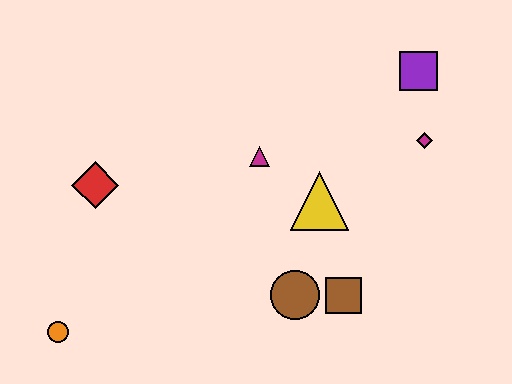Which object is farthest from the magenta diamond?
The orange circle is farthest from the magenta diamond.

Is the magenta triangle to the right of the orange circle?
Yes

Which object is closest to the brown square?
The brown circle is closest to the brown square.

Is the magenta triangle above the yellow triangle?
Yes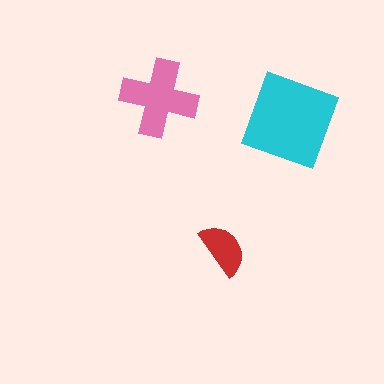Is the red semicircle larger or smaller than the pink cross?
Smaller.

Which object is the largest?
The cyan square.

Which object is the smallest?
The red semicircle.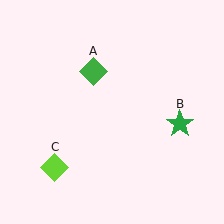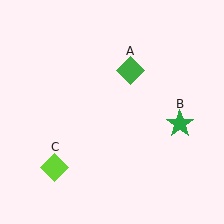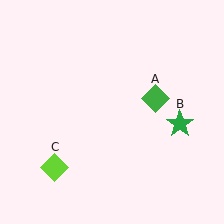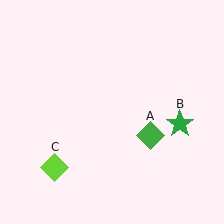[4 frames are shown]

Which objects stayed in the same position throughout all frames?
Green star (object B) and lime diamond (object C) remained stationary.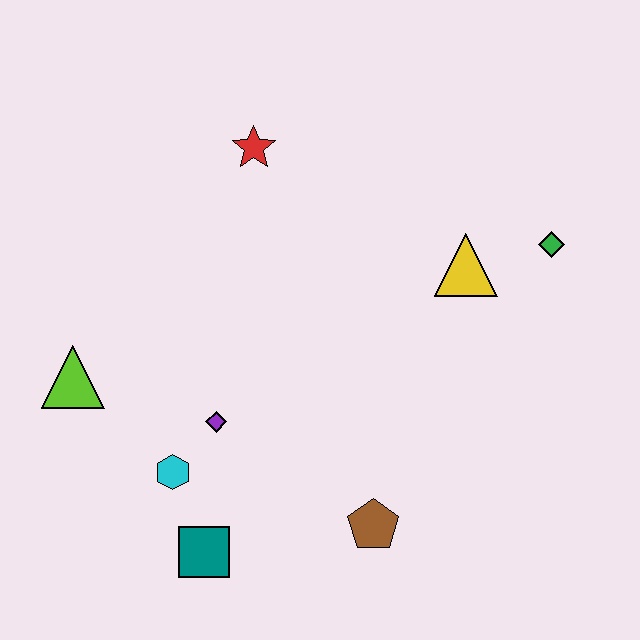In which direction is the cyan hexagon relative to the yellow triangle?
The cyan hexagon is to the left of the yellow triangle.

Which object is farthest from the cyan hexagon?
The green diamond is farthest from the cyan hexagon.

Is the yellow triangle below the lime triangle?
No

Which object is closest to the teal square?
The cyan hexagon is closest to the teal square.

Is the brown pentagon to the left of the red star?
No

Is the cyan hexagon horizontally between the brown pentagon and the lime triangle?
Yes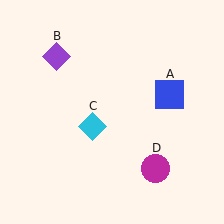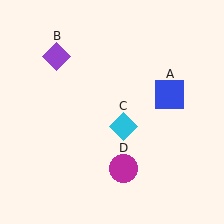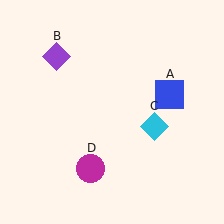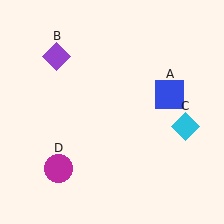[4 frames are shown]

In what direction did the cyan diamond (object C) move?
The cyan diamond (object C) moved right.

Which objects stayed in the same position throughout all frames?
Blue square (object A) and purple diamond (object B) remained stationary.